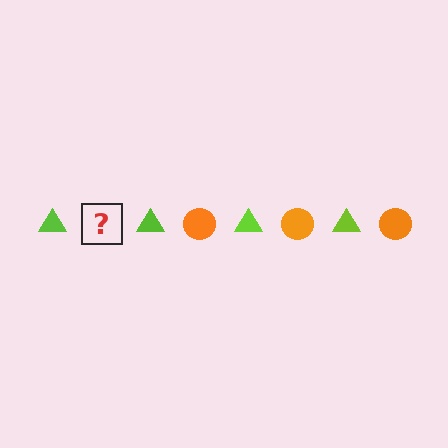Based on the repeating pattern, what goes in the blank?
The blank should be an orange circle.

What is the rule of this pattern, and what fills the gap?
The rule is that the pattern alternates between lime triangle and orange circle. The gap should be filled with an orange circle.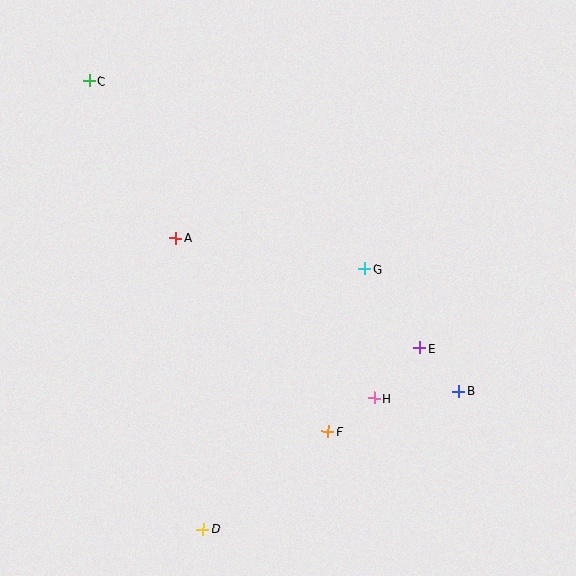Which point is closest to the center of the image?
Point G at (364, 269) is closest to the center.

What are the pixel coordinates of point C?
Point C is at (89, 81).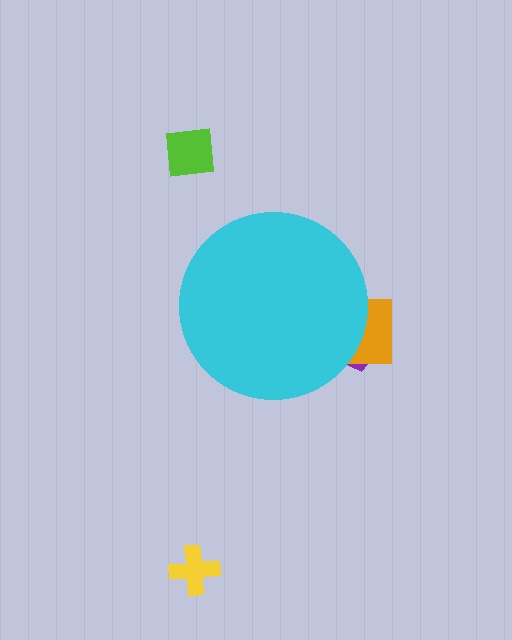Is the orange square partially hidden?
Yes, the orange square is partially hidden behind the cyan circle.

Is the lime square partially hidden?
No, the lime square is fully visible.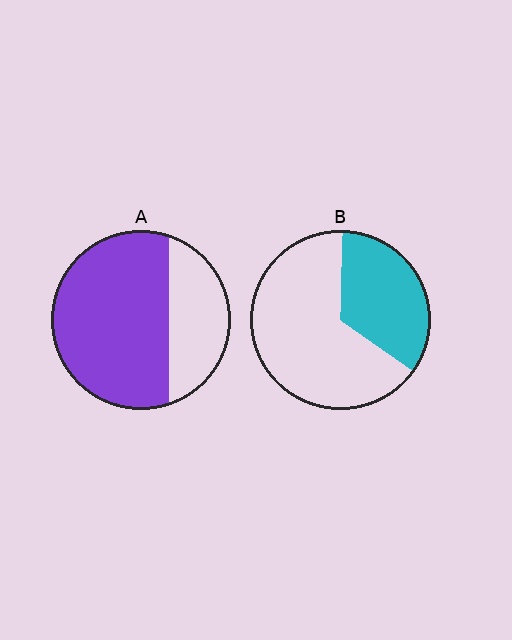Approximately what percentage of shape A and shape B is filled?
A is approximately 70% and B is approximately 35%.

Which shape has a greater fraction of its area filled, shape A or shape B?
Shape A.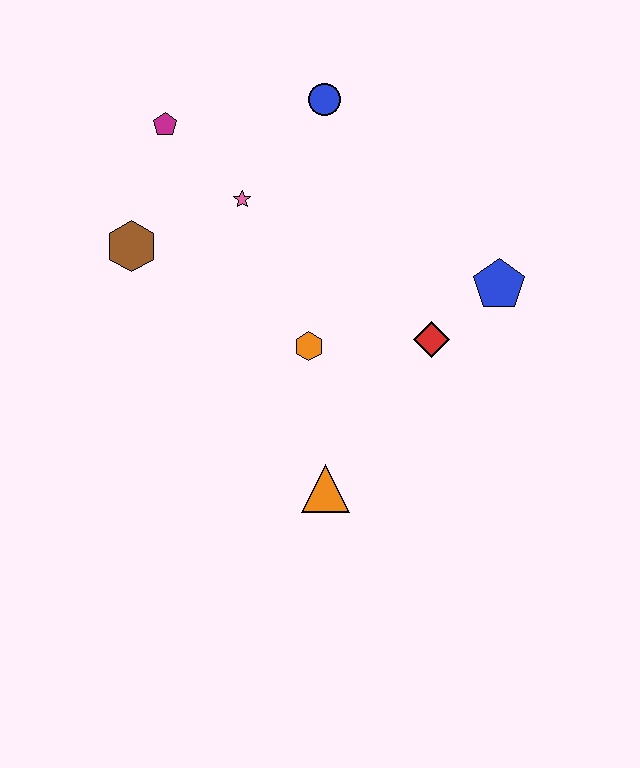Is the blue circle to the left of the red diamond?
Yes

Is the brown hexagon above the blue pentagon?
Yes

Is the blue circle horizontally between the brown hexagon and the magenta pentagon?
No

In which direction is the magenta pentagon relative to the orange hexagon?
The magenta pentagon is above the orange hexagon.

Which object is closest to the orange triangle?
The orange hexagon is closest to the orange triangle.